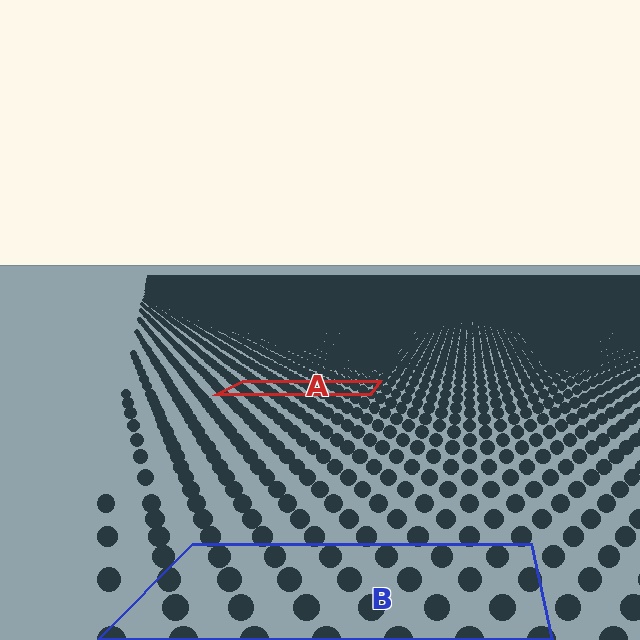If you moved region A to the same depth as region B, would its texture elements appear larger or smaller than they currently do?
They would appear larger. At a closer depth, the same texture elements are projected at a bigger on-screen size.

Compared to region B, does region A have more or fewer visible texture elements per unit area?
Region A has more texture elements per unit area — they are packed more densely because it is farther away.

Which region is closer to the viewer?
Region B is closer. The texture elements there are larger and more spread out.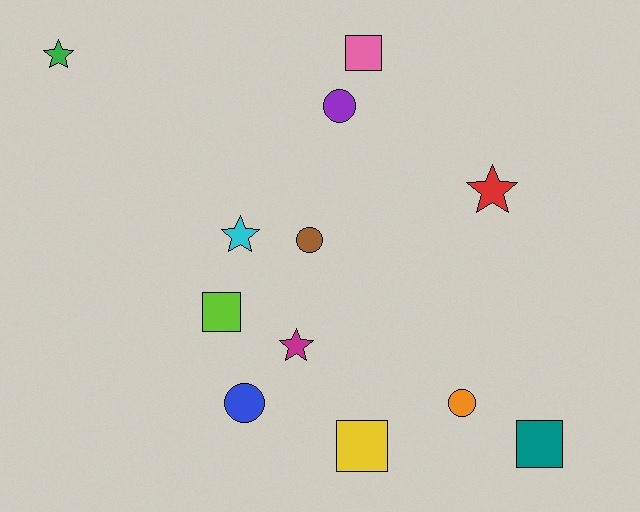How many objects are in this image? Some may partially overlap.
There are 12 objects.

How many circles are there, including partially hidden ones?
There are 4 circles.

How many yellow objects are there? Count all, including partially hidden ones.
There is 1 yellow object.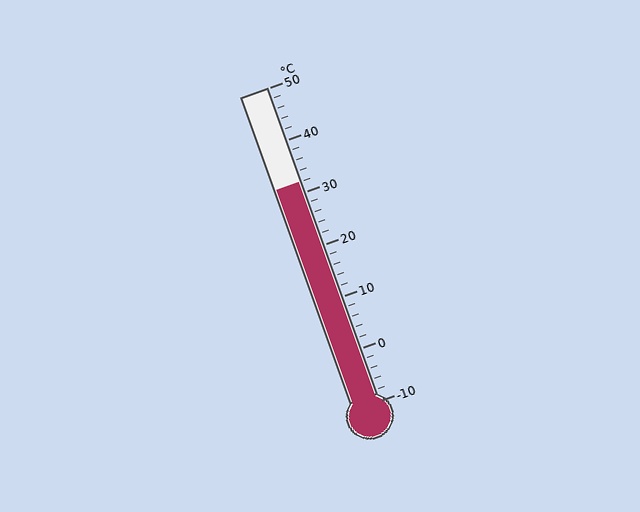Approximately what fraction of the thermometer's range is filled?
The thermometer is filled to approximately 70% of its range.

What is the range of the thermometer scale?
The thermometer scale ranges from -10°C to 50°C.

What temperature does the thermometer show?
The thermometer shows approximately 32°C.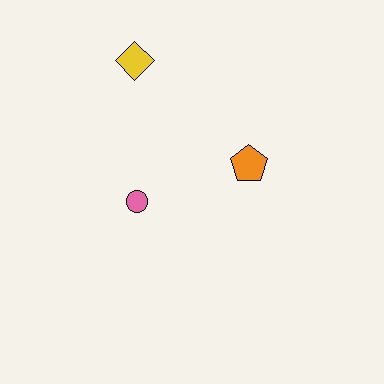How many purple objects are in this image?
There are no purple objects.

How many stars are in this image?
There are no stars.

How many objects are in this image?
There are 3 objects.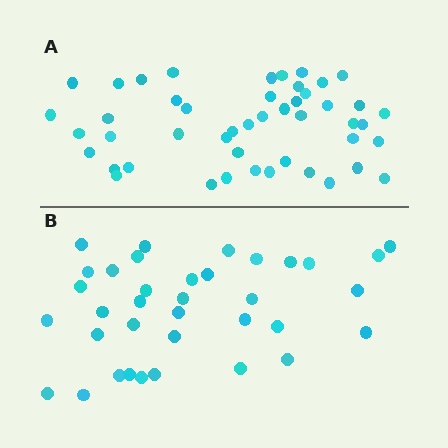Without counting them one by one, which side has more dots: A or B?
Region A (the top region) has more dots.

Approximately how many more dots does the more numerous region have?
Region A has roughly 12 or so more dots than region B.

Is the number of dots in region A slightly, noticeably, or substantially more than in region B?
Region A has noticeably more, but not dramatically so. The ratio is roughly 1.3 to 1.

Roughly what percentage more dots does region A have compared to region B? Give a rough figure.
About 30% more.